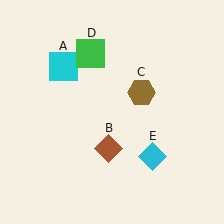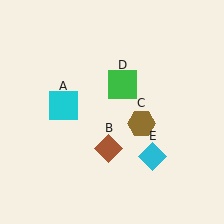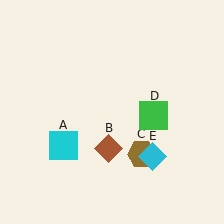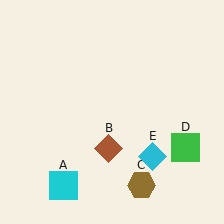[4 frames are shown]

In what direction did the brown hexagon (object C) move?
The brown hexagon (object C) moved down.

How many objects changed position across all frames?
3 objects changed position: cyan square (object A), brown hexagon (object C), green square (object D).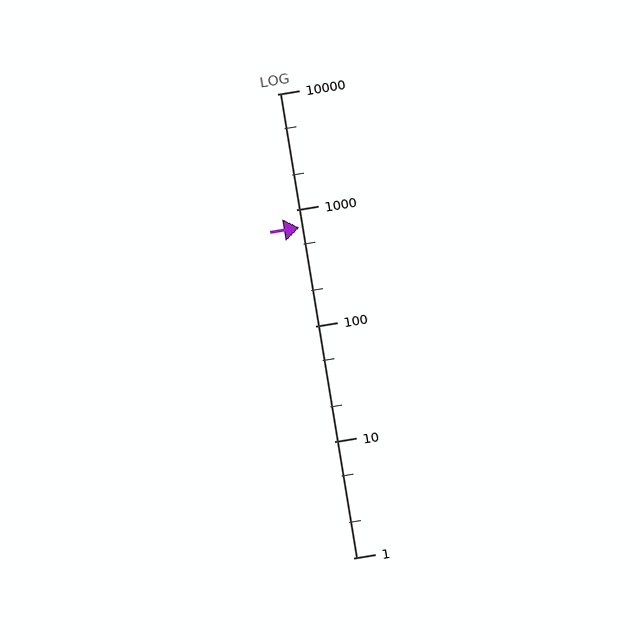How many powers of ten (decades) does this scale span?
The scale spans 4 decades, from 1 to 10000.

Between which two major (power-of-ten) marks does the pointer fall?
The pointer is between 100 and 1000.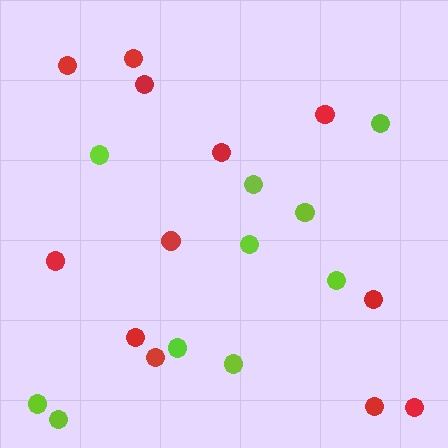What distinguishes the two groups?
There are 2 groups: one group of red circles (12) and one group of lime circles (10).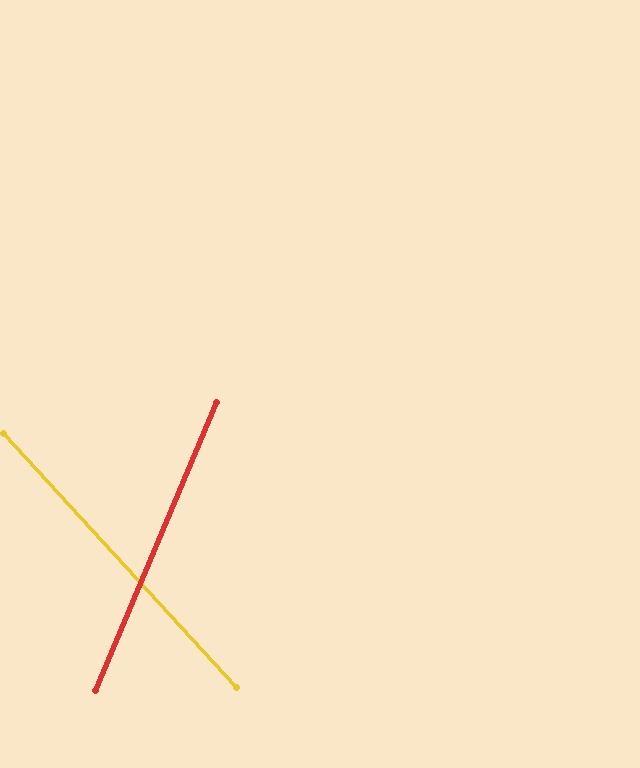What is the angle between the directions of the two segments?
Approximately 65 degrees.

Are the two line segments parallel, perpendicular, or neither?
Neither parallel nor perpendicular — they differ by about 65°.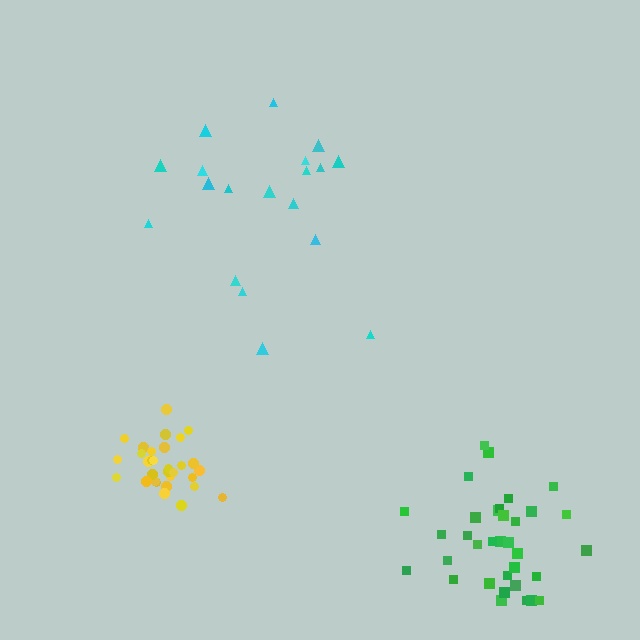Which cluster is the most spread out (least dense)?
Cyan.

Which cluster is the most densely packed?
Yellow.